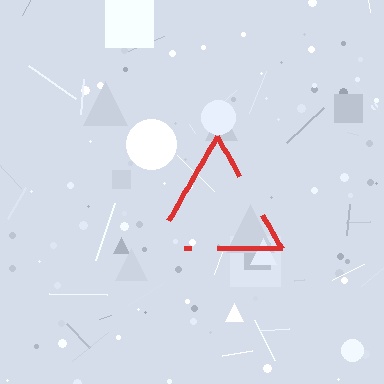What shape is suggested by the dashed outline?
The dashed outline suggests a triangle.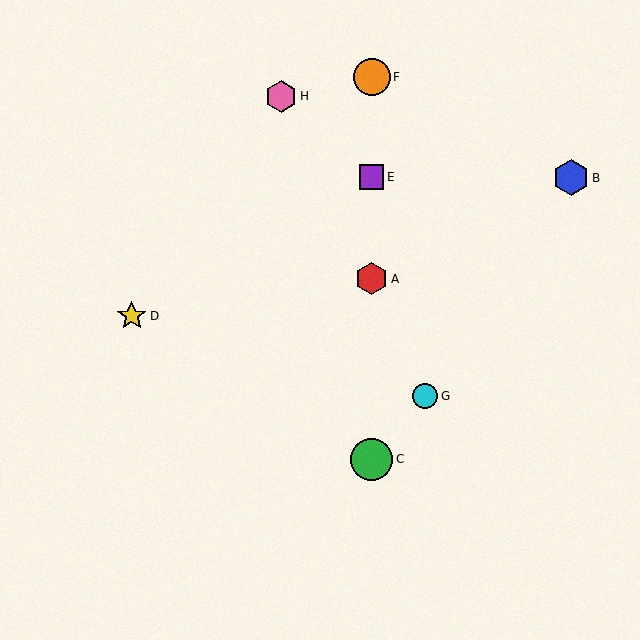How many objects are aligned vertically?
4 objects (A, C, E, F) are aligned vertically.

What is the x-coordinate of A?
Object A is at x≈372.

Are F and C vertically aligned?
Yes, both are at x≈372.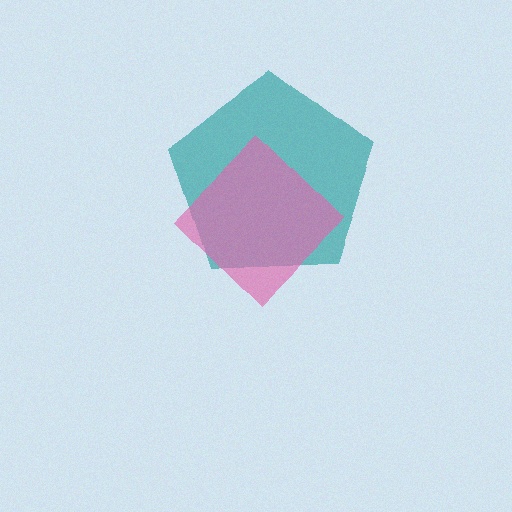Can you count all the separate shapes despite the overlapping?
Yes, there are 2 separate shapes.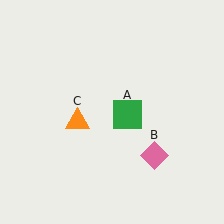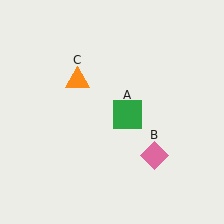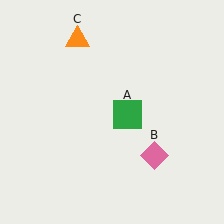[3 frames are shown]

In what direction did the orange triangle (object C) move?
The orange triangle (object C) moved up.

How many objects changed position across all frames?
1 object changed position: orange triangle (object C).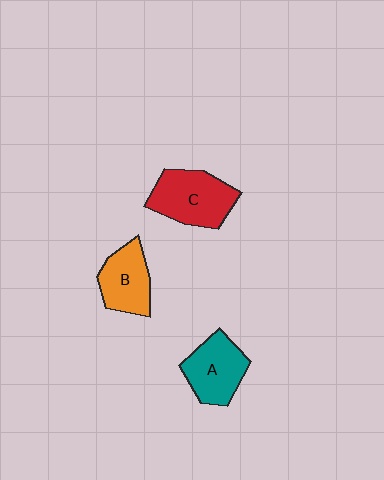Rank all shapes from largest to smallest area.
From largest to smallest: C (red), A (teal), B (orange).